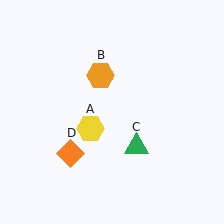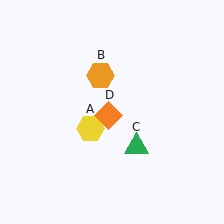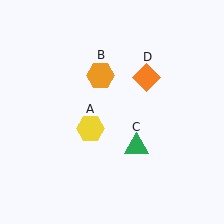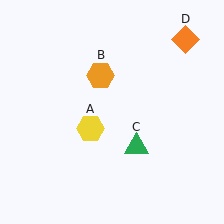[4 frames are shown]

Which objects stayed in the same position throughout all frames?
Yellow hexagon (object A) and orange hexagon (object B) and green triangle (object C) remained stationary.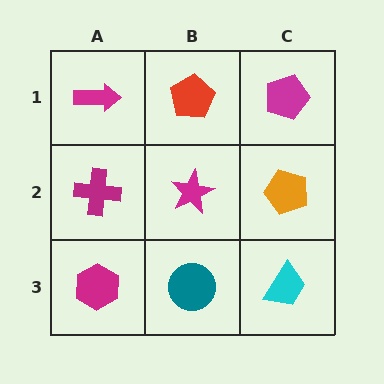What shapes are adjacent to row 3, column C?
An orange pentagon (row 2, column C), a teal circle (row 3, column B).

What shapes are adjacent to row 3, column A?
A magenta cross (row 2, column A), a teal circle (row 3, column B).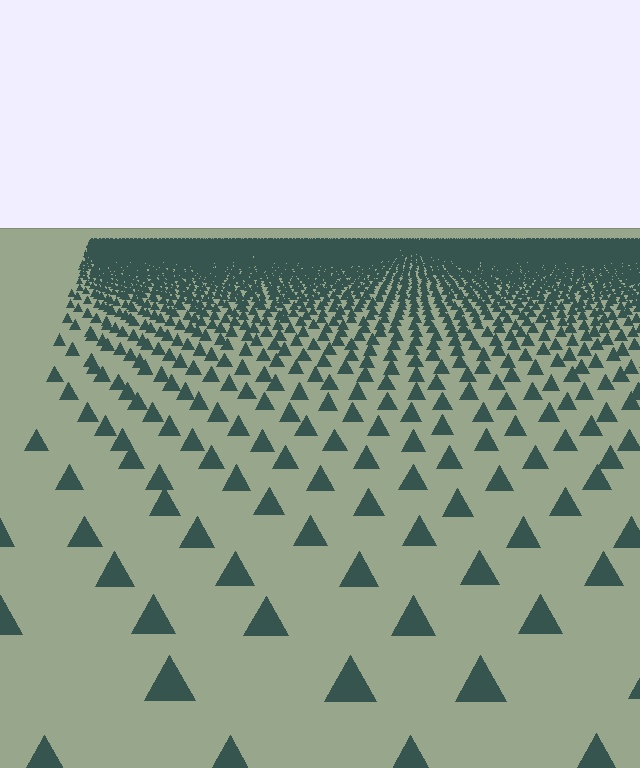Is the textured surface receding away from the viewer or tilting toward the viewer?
The surface is receding away from the viewer. Texture elements get smaller and denser toward the top.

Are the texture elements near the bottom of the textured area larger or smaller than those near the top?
Larger. Near the bottom, elements are closer to the viewer and appear at a bigger on-screen size.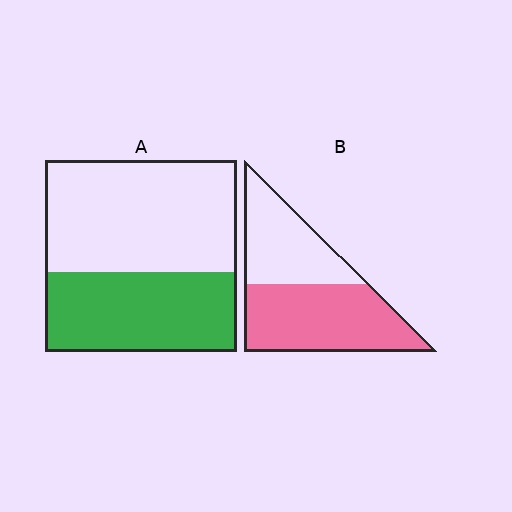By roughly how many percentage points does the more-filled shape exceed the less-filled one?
By roughly 15 percentage points (B over A).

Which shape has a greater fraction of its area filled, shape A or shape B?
Shape B.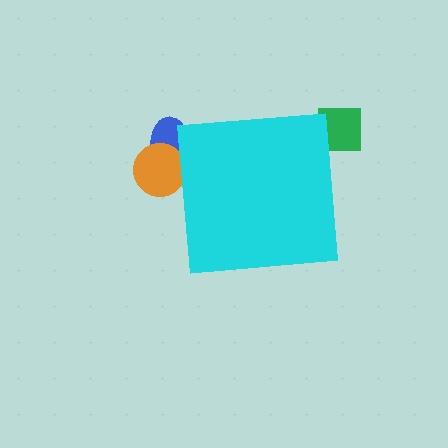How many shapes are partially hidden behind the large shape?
3 shapes are partially hidden.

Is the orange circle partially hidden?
Yes, the orange circle is partially hidden behind the cyan square.